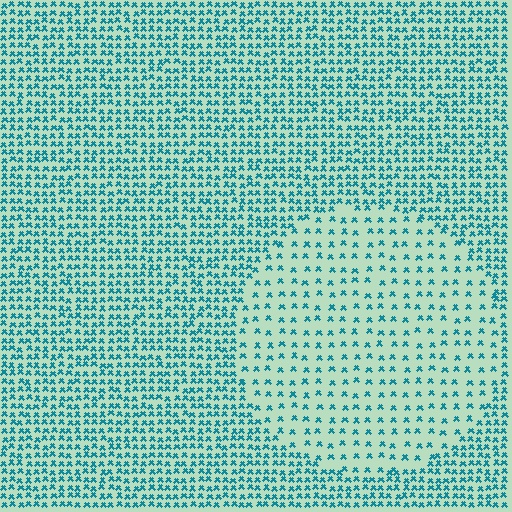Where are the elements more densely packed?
The elements are more densely packed outside the circle boundary.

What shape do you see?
I see a circle.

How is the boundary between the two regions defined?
The boundary is defined by a change in element density (approximately 2.3x ratio). All elements are the same color, size, and shape.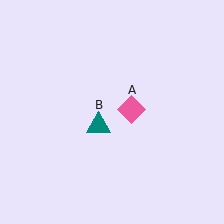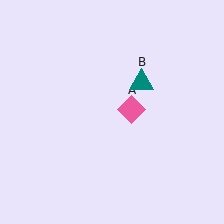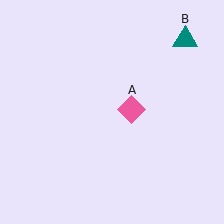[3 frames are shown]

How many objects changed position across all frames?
1 object changed position: teal triangle (object B).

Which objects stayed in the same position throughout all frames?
Pink diamond (object A) remained stationary.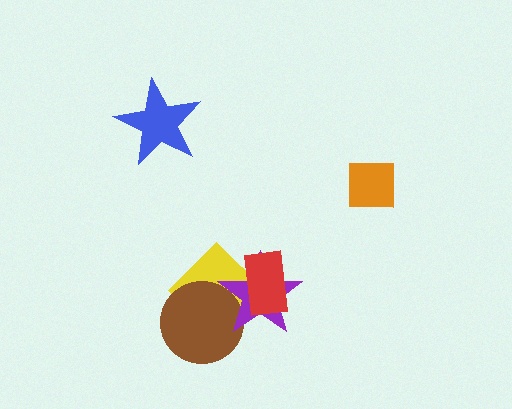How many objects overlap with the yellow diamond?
3 objects overlap with the yellow diamond.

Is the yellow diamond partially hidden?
Yes, it is partially covered by another shape.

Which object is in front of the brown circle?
The purple star is in front of the brown circle.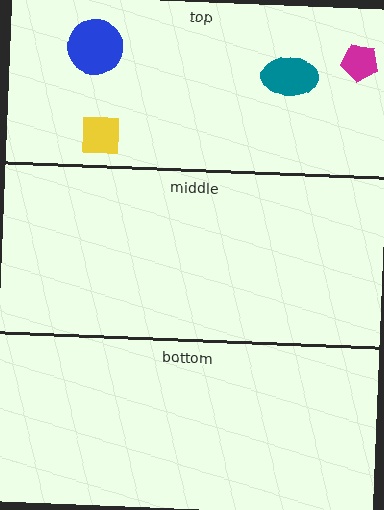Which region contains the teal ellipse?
The top region.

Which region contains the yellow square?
The top region.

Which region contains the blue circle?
The top region.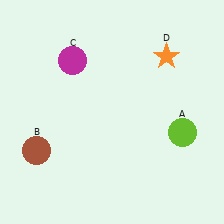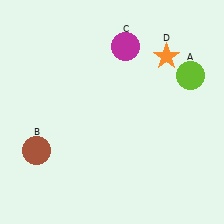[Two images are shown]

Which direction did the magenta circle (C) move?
The magenta circle (C) moved right.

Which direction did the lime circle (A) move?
The lime circle (A) moved up.